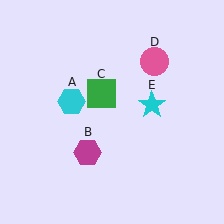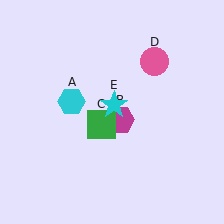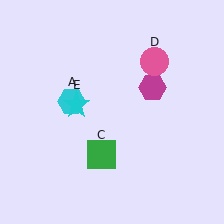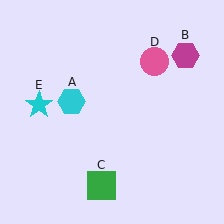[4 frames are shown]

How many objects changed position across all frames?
3 objects changed position: magenta hexagon (object B), green square (object C), cyan star (object E).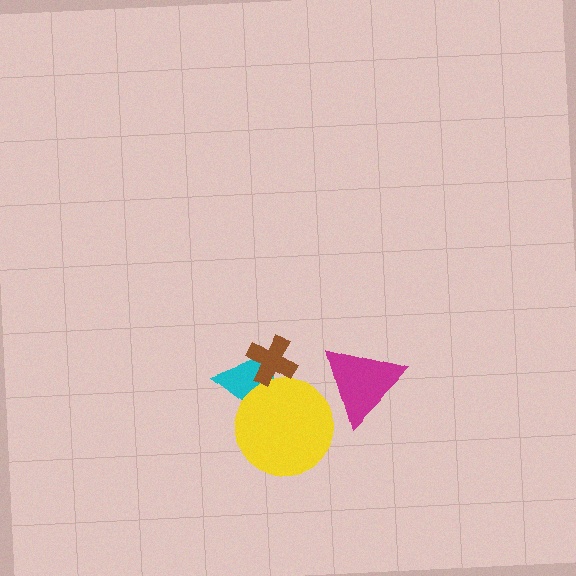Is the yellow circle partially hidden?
Yes, it is partially covered by another shape.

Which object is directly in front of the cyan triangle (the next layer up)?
The yellow circle is directly in front of the cyan triangle.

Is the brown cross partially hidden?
No, no other shape covers it.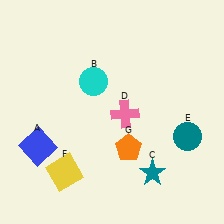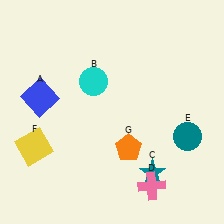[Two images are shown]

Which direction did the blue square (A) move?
The blue square (A) moved up.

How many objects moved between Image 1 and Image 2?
3 objects moved between the two images.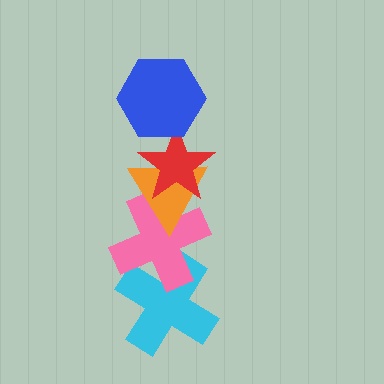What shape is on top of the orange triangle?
The red star is on top of the orange triangle.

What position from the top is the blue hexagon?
The blue hexagon is 1st from the top.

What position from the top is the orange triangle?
The orange triangle is 3rd from the top.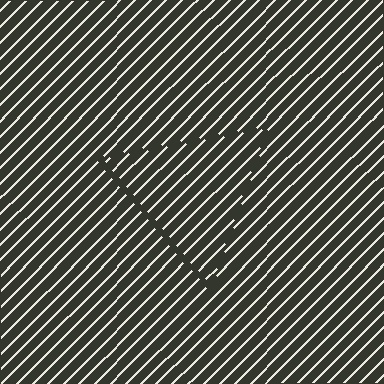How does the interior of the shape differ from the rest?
The interior of the shape contains the same grating, shifted by half a period — the contour is defined by the phase discontinuity where line-ends from the inner and outer gratings abut.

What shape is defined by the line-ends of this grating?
An illusory triangle. The interior of the shape contains the same grating, shifted by half a period — the contour is defined by the phase discontinuity where line-ends from the inner and outer gratings abut.